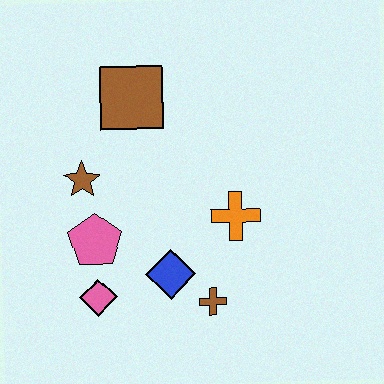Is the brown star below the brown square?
Yes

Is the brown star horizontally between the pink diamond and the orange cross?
No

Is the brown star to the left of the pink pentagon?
Yes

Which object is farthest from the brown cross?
The brown square is farthest from the brown cross.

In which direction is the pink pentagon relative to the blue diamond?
The pink pentagon is to the left of the blue diamond.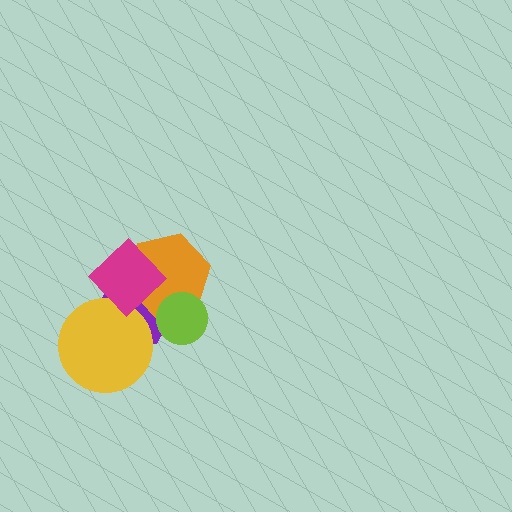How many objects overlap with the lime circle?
2 objects overlap with the lime circle.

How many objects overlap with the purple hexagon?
4 objects overlap with the purple hexagon.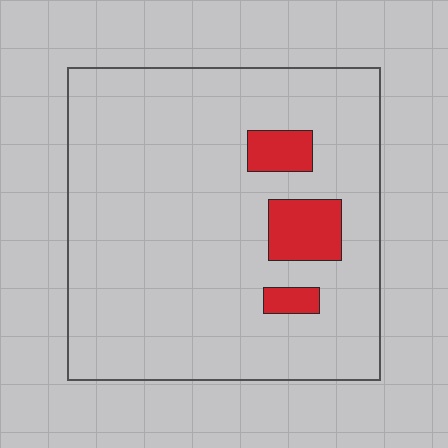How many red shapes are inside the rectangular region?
3.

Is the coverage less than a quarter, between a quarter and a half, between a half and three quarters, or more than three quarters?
Less than a quarter.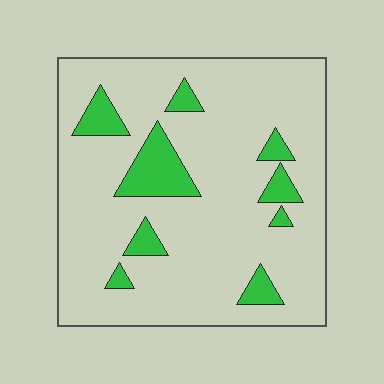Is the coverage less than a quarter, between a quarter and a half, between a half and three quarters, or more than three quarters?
Less than a quarter.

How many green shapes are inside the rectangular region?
9.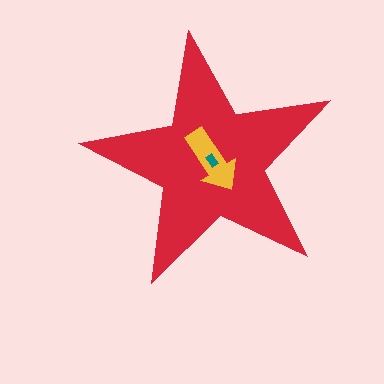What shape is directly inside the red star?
The yellow arrow.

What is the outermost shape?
The red star.